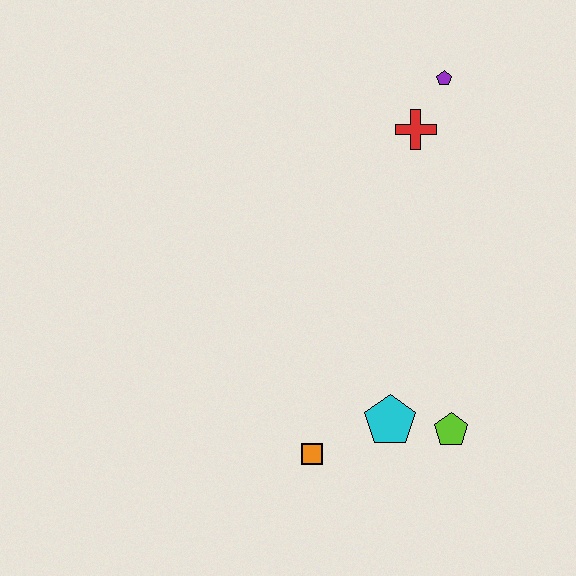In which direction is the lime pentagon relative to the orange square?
The lime pentagon is to the right of the orange square.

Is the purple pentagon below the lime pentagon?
No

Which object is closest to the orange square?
The cyan pentagon is closest to the orange square.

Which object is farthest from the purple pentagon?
The orange square is farthest from the purple pentagon.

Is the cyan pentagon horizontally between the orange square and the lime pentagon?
Yes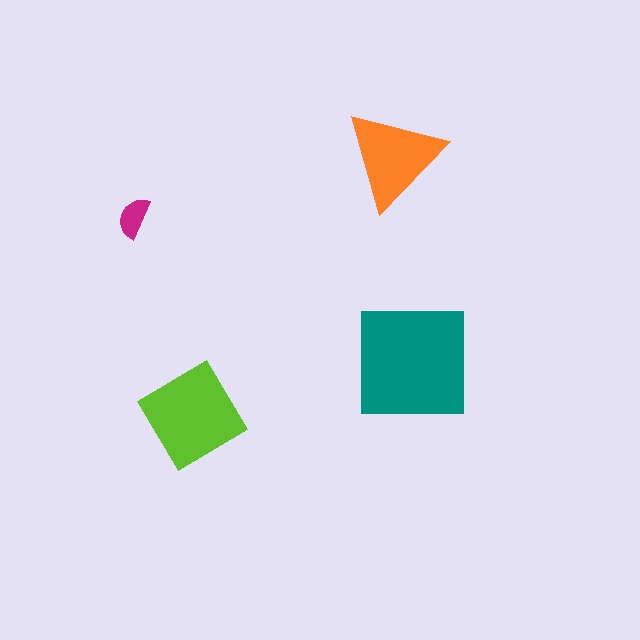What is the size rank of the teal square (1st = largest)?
1st.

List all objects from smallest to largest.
The magenta semicircle, the orange triangle, the lime diamond, the teal square.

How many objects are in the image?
There are 4 objects in the image.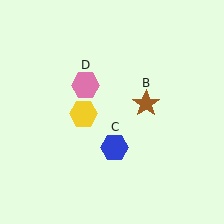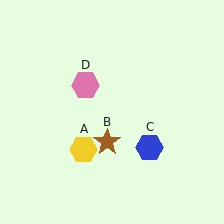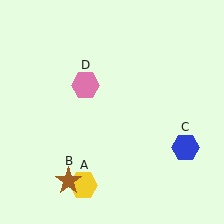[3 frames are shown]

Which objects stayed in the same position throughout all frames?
Pink hexagon (object D) remained stationary.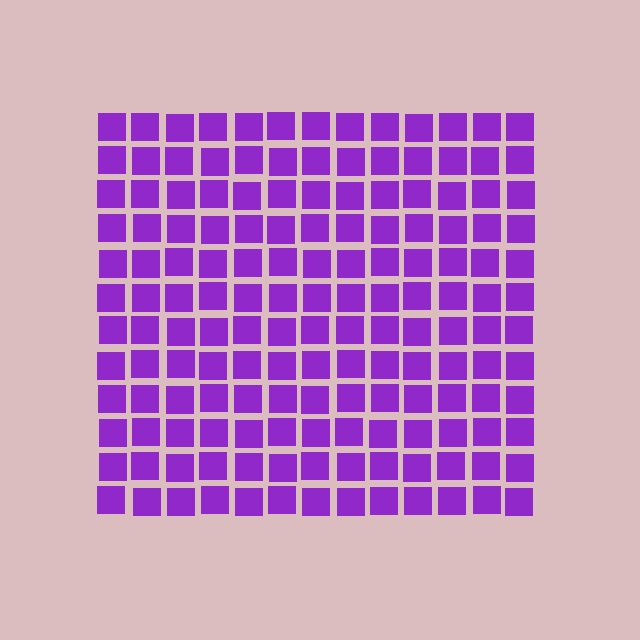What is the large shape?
The large shape is a square.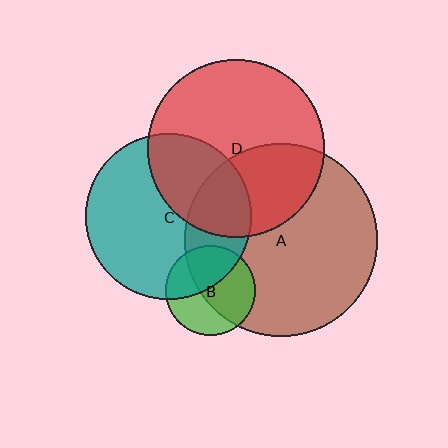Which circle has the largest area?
Circle A (brown).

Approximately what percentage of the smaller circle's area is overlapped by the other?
Approximately 35%.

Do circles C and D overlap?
Yes.